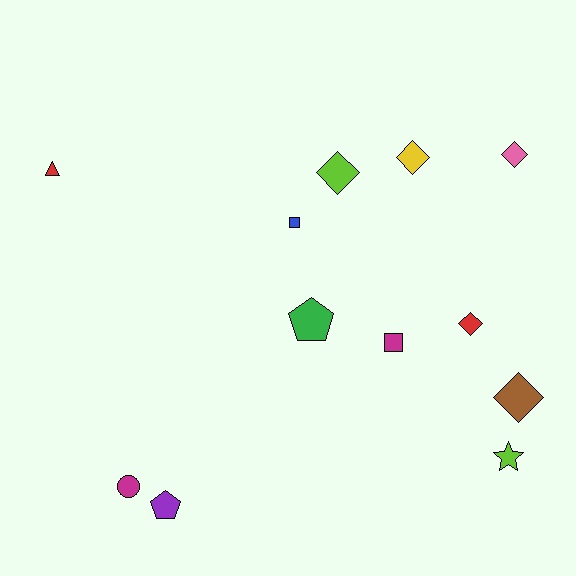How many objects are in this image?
There are 12 objects.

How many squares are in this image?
There are 2 squares.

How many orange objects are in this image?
There are no orange objects.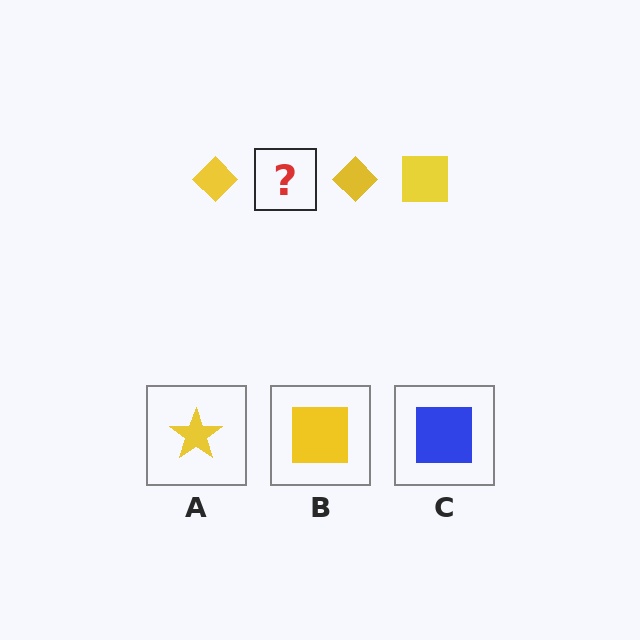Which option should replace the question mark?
Option B.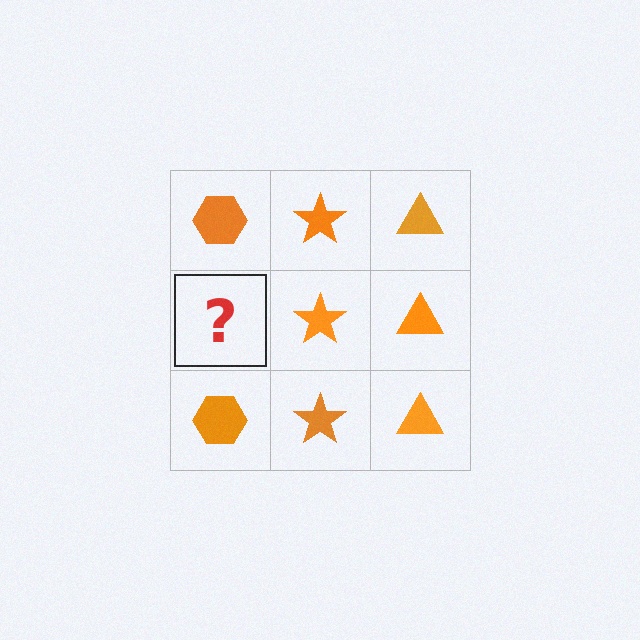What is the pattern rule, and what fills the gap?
The rule is that each column has a consistent shape. The gap should be filled with an orange hexagon.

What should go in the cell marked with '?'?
The missing cell should contain an orange hexagon.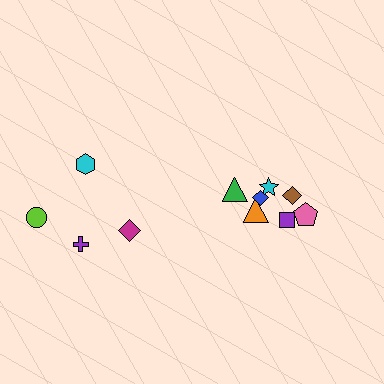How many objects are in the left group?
There are 4 objects.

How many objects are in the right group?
There are 7 objects.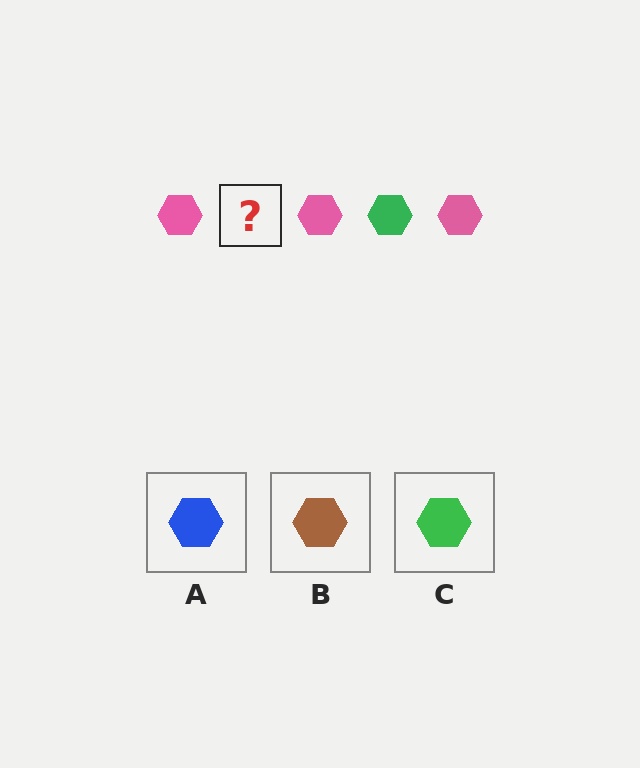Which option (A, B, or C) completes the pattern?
C.